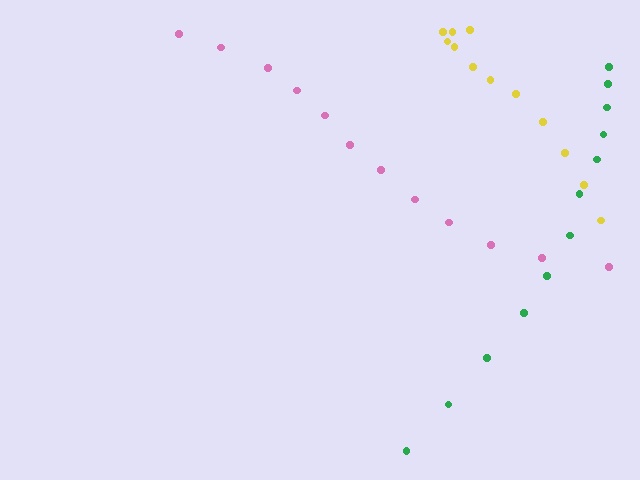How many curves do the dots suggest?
There are 3 distinct paths.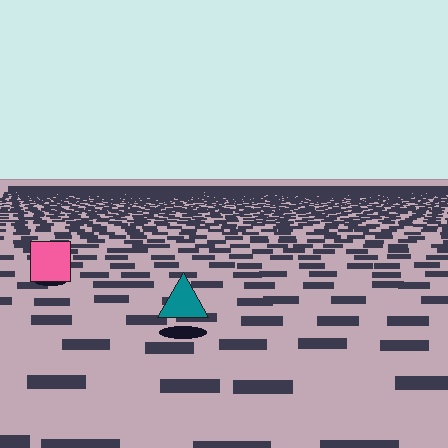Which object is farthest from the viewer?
The pink square is farthest from the viewer. It appears smaller and the ground texture around it is denser.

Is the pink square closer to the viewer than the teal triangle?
No. The teal triangle is closer — you can tell from the texture gradient: the ground texture is coarser near it.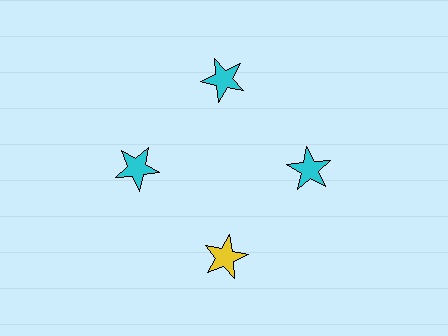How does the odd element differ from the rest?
It has a different color: yellow instead of cyan.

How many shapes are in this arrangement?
There are 4 shapes arranged in a ring pattern.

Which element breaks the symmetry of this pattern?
The yellow star at roughly the 6 o'clock position breaks the symmetry. All other shapes are cyan stars.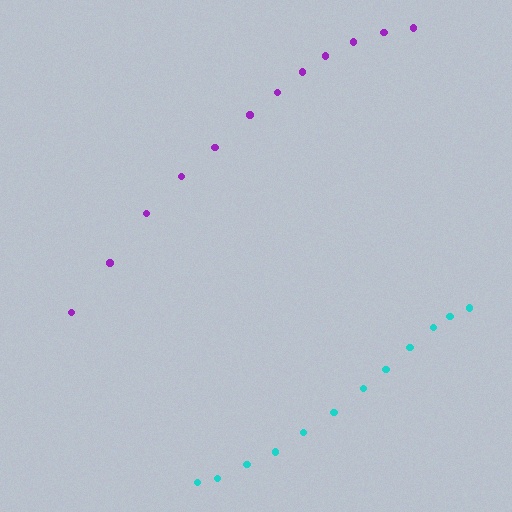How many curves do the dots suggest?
There are 2 distinct paths.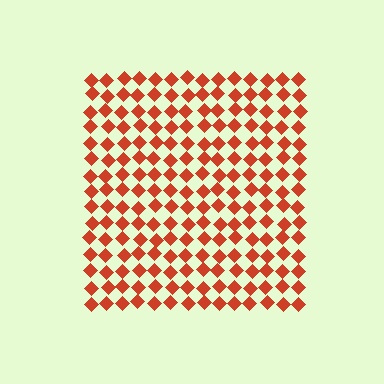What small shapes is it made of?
It is made of small diamonds.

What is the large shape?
The large shape is a square.